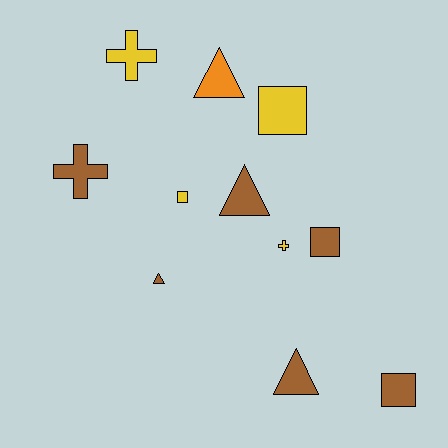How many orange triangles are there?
There is 1 orange triangle.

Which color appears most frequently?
Brown, with 6 objects.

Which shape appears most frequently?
Square, with 4 objects.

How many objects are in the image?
There are 11 objects.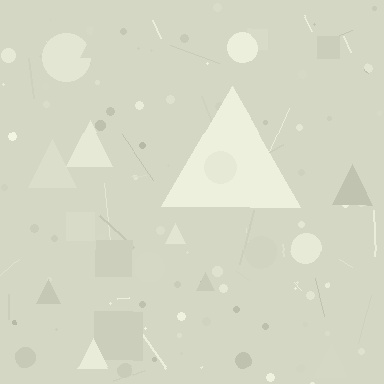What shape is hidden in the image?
A triangle is hidden in the image.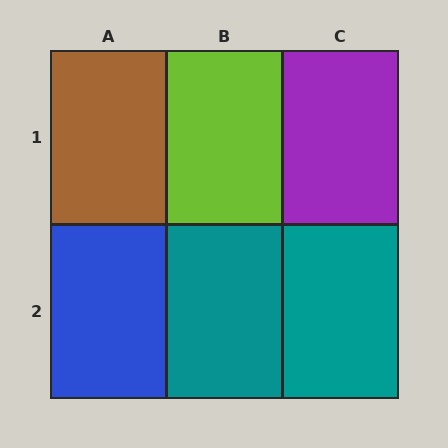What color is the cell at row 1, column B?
Lime.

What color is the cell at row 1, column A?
Brown.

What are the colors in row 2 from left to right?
Blue, teal, teal.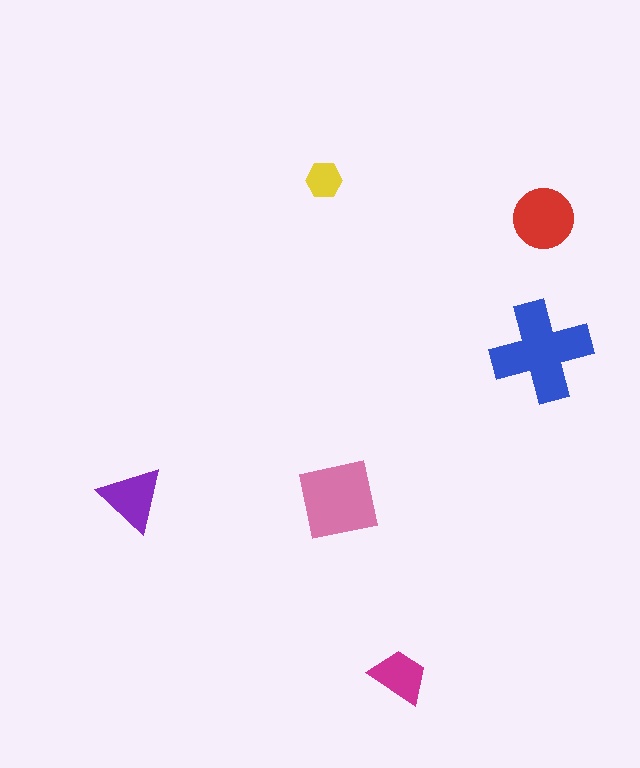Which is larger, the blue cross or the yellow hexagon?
The blue cross.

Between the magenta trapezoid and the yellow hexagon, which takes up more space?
The magenta trapezoid.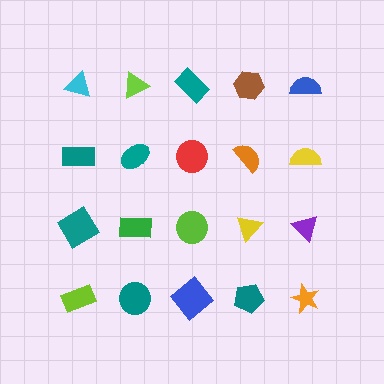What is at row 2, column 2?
A teal ellipse.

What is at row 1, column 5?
A blue semicircle.